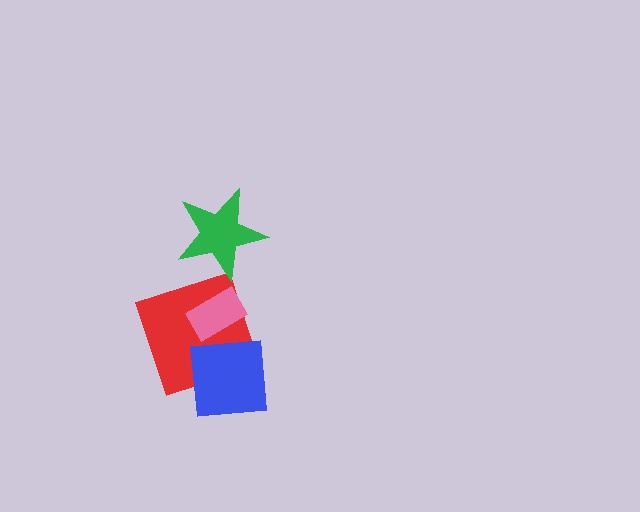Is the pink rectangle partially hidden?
Yes, it is partially covered by another shape.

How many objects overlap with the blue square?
2 objects overlap with the blue square.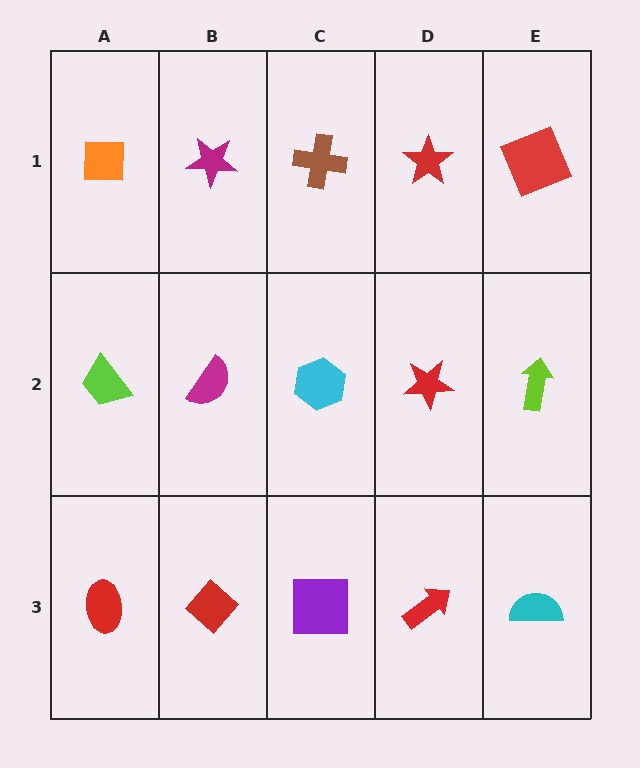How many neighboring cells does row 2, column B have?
4.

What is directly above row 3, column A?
A lime trapezoid.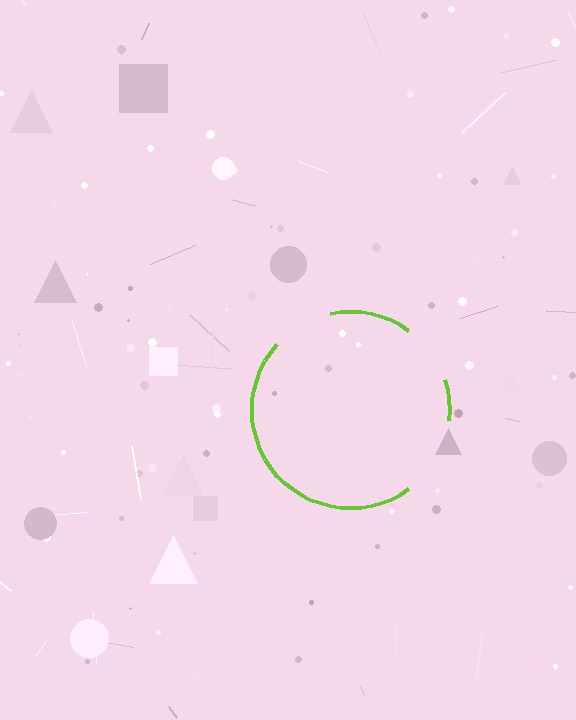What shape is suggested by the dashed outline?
The dashed outline suggests a circle.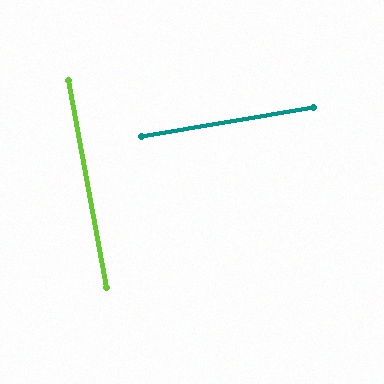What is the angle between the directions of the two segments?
Approximately 89 degrees.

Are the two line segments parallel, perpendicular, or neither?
Perpendicular — they meet at approximately 89°.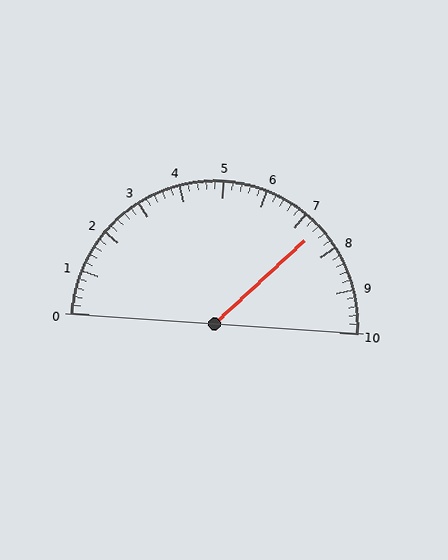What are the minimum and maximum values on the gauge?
The gauge ranges from 0 to 10.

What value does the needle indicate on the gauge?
The needle indicates approximately 7.4.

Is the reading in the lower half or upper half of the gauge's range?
The reading is in the upper half of the range (0 to 10).